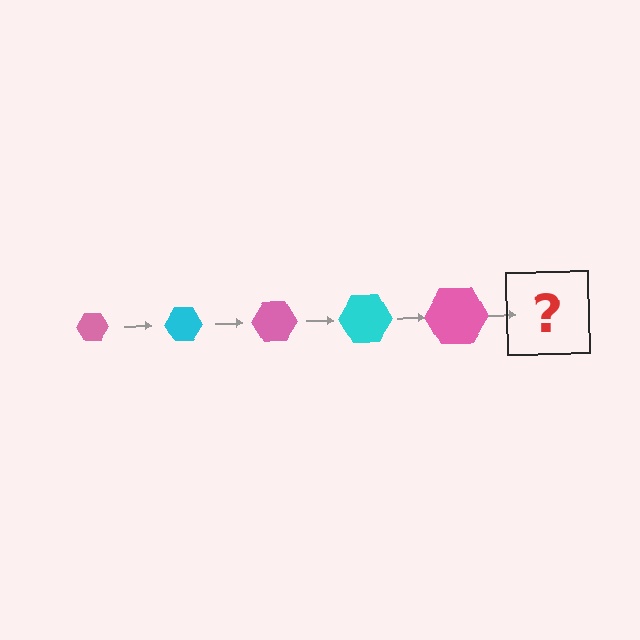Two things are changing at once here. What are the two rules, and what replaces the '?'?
The two rules are that the hexagon grows larger each step and the color cycles through pink and cyan. The '?' should be a cyan hexagon, larger than the previous one.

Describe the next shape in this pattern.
It should be a cyan hexagon, larger than the previous one.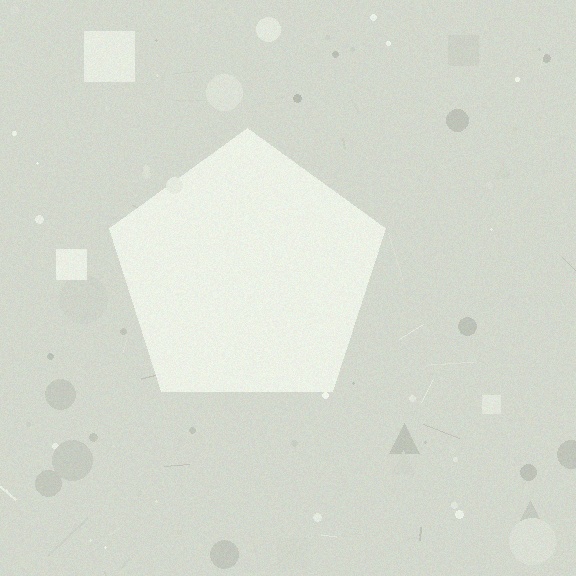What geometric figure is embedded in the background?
A pentagon is embedded in the background.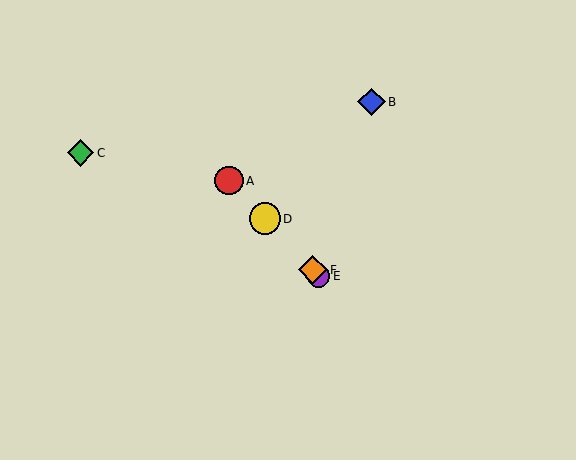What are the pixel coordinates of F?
Object F is at (313, 270).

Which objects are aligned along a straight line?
Objects A, D, E, F are aligned along a straight line.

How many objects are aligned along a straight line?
4 objects (A, D, E, F) are aligned along a straight line.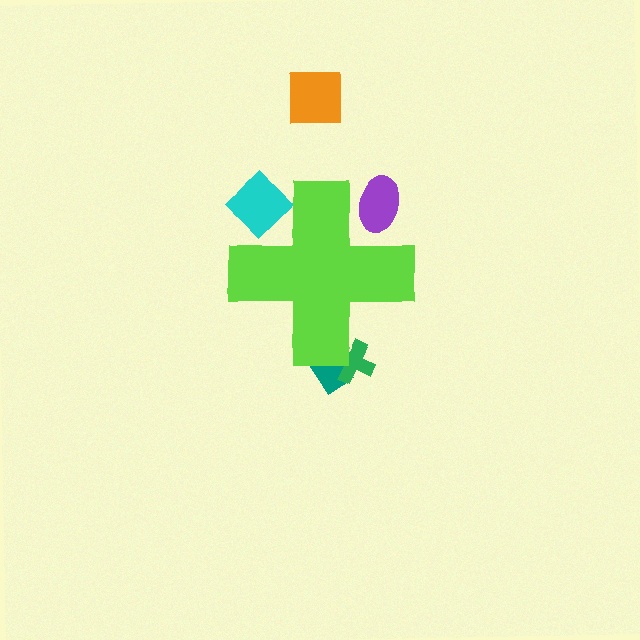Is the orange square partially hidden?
No, the orange square is fully visible.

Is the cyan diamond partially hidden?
Yes, the cyan diamond is partially hidden behind the lime cross.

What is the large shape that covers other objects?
A lime cross.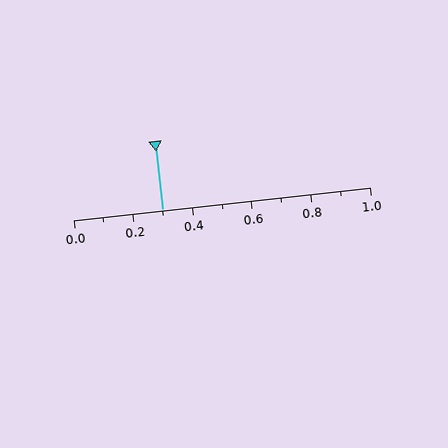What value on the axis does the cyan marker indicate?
The marker indicates approximately 0.3.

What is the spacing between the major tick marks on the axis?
The major ticks are spaced 0.2 apart.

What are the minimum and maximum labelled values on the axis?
The axis runs from 0.0 to 1.0.